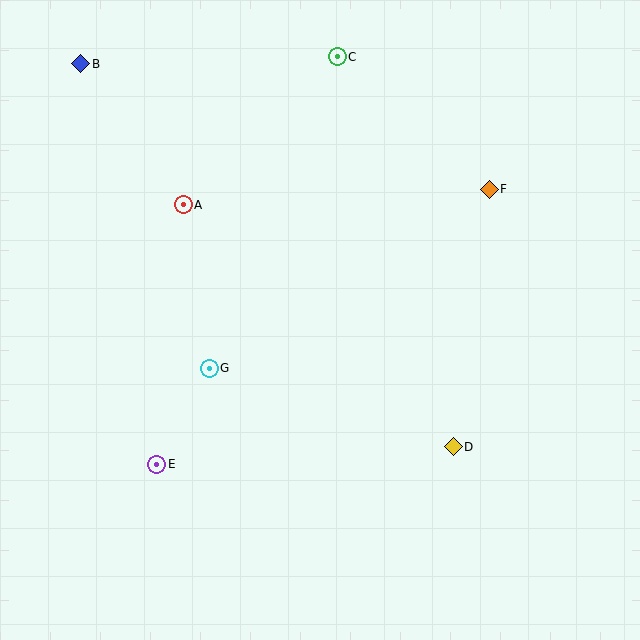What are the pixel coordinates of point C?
Point C is at (337, 57).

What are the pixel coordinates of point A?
Point A is at (183, 205).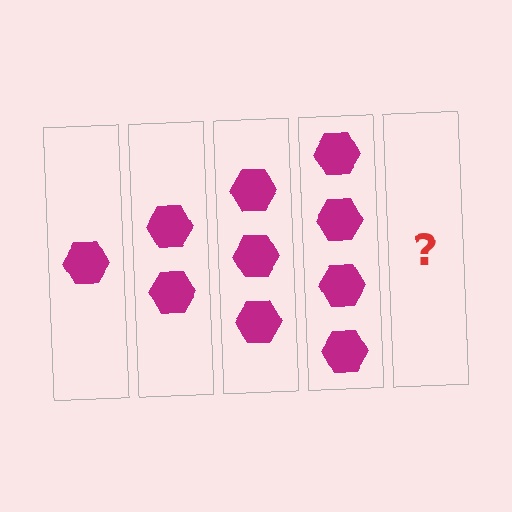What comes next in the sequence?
The next element should be 5 hexagons.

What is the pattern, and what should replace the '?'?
The pattern is that each step adds one more hexagon. The '?' should be 5 hexagons.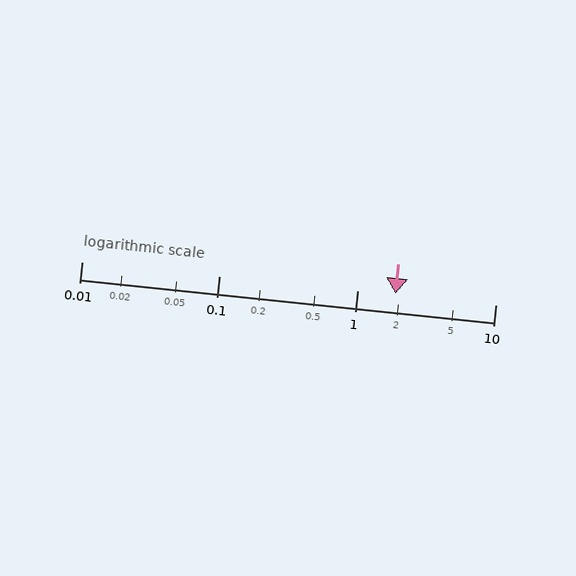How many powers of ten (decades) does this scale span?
The scale spans 3 decades, from 0.01 to 10.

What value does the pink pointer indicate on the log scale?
The pointer indicates approximately 1.9.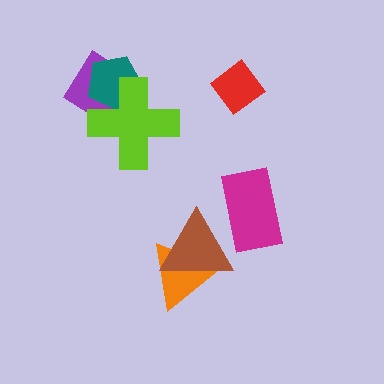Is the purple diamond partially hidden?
Yes, it is partially covered by another shape.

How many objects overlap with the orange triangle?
1 object overlaps with the orange triangle.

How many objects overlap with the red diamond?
0 objects overlap with the red diamond.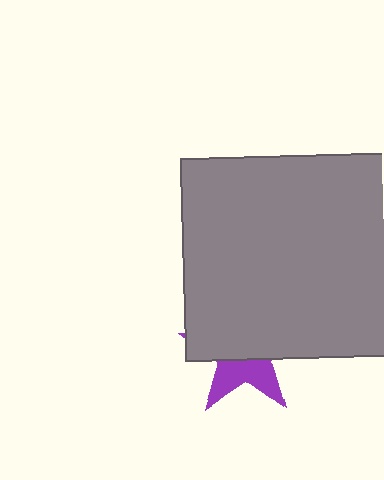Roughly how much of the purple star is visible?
A small part of it is visible (roughly 39%).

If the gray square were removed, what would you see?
You would see the complete purple star.